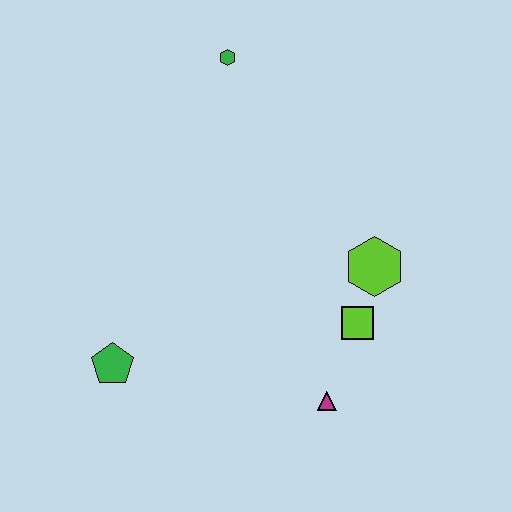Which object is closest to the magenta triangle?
The lime square is closest to the magenta triangle.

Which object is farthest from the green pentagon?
The green hexagon is farthest from the green pentagon.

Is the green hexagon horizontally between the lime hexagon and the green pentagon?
Yes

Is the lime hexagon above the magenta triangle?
Yes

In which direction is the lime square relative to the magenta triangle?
The lime square is above the magenta triangle.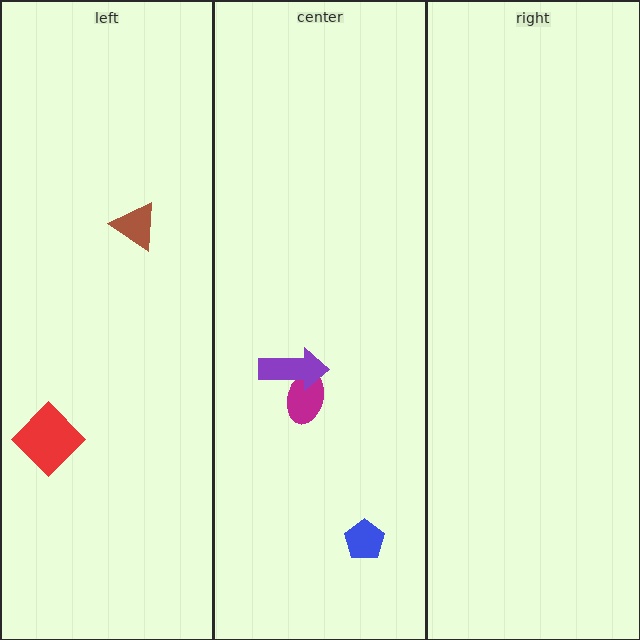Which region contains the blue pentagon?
The center region.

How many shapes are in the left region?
2.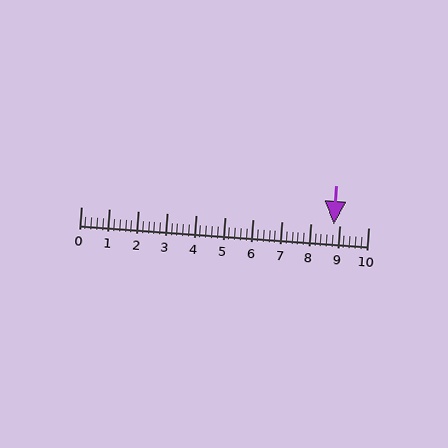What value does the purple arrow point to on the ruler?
The purple arrow points to approximately 8.8.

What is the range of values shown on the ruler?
The ruler shows values from 0 to 10.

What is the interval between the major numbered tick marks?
The major tick marks are spaced 1 units apart.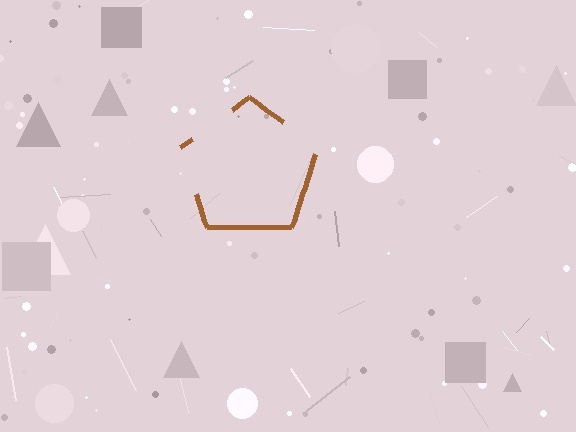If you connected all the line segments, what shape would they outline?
They would outline a pentagon.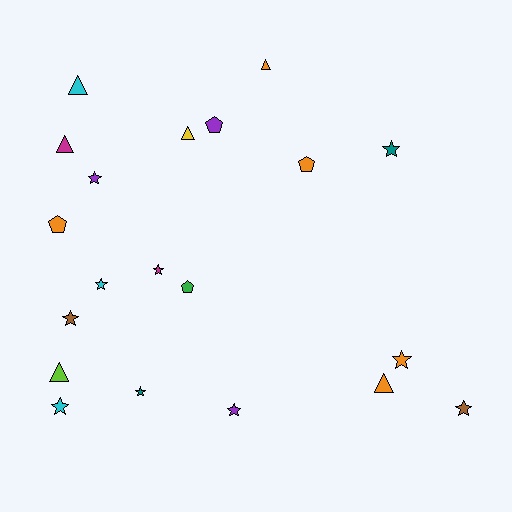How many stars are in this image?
There are 10 stars.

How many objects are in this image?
There are 20 objects.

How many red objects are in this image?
There are no red objects.